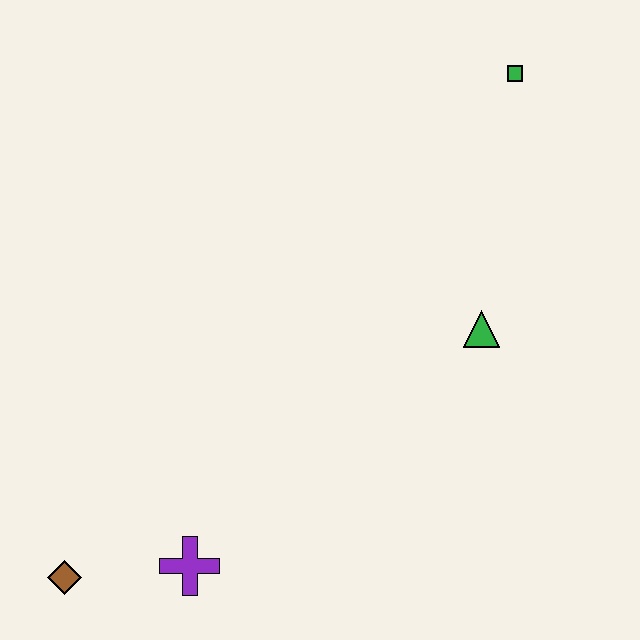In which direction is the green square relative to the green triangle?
The green square is above the green triangle.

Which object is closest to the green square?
The green triangle is closest to the green square.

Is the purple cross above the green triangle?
No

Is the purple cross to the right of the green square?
No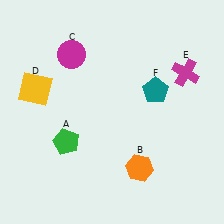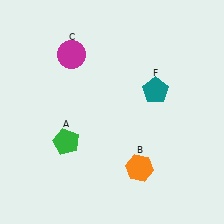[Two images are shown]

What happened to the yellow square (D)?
The yellow square (D) was removed in Image 2. It was in the top-left area of Image 1.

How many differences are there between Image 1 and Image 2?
There are 2 differences between the two images.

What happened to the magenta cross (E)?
The magenta cross (E) was removed in Image 2. It was in the top-right area of Image 1.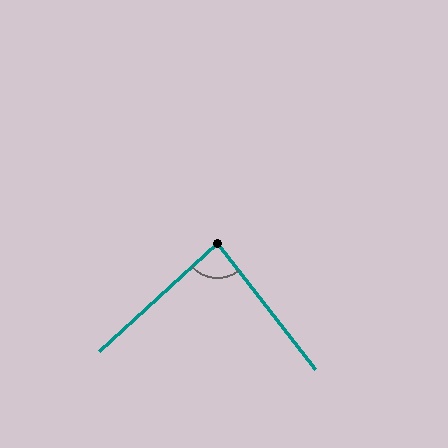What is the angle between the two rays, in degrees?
Approximately 85 degrees.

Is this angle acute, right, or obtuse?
It is approximately a right angle.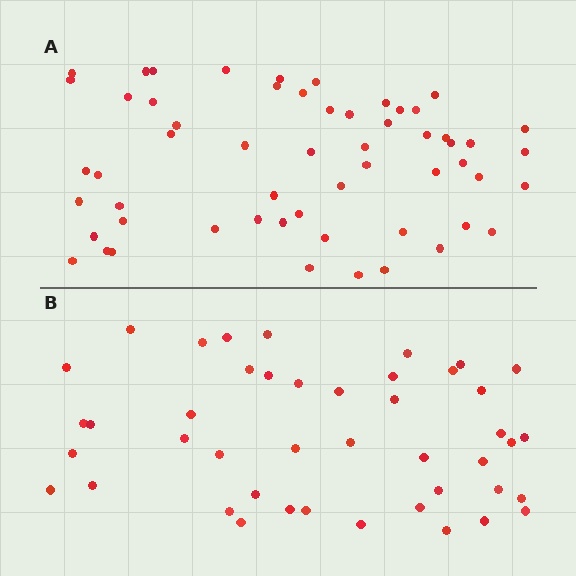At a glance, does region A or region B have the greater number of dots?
Region A (the top region) has more dots.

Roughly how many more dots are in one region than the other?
Region A has approximately 15 more dots than region B.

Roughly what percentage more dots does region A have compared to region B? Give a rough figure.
About 30% more.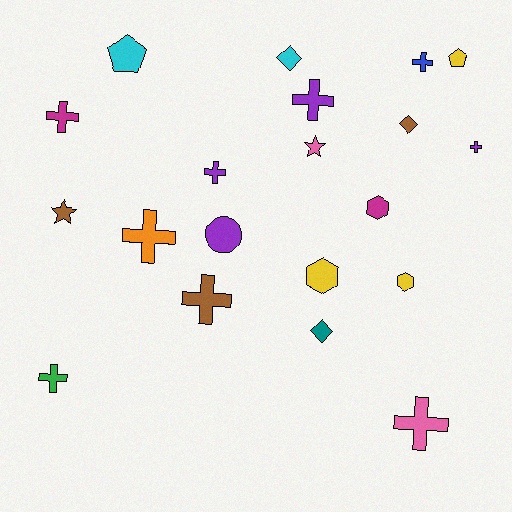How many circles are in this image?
There is 1 circle.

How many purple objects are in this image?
There are 4 purple objects.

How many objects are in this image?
There are 20 objects.